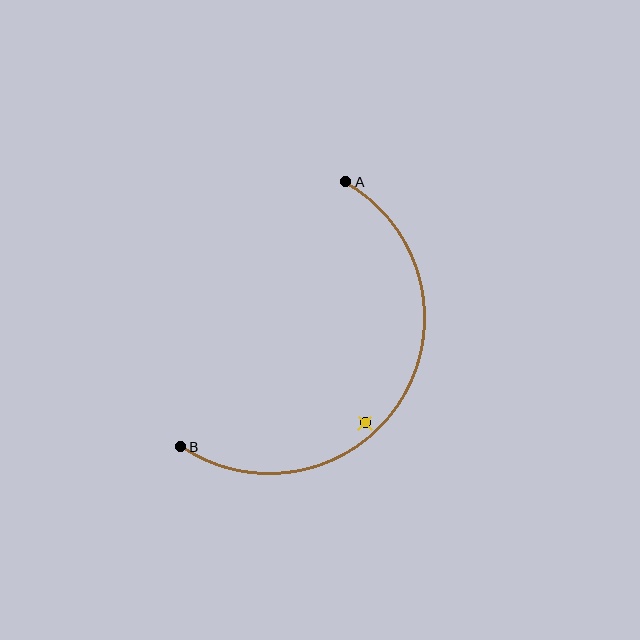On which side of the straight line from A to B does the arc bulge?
The arc bulges to the right of the straight line connecting A and B.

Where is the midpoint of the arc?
The arc midpoint is the point on the curve farthest from the straight line joining A and B. It sits to the right of that line.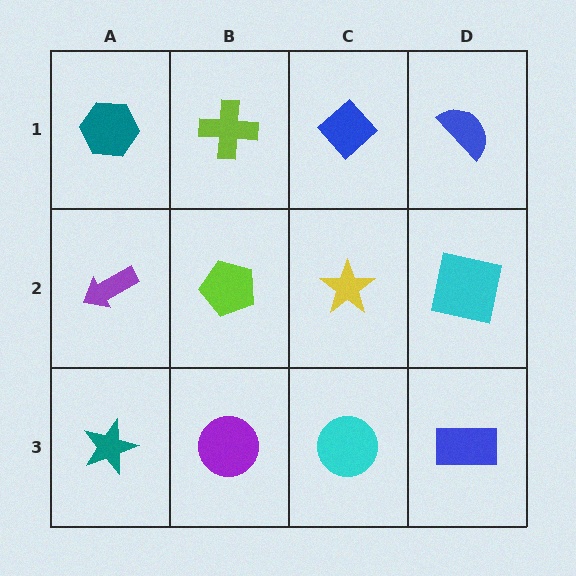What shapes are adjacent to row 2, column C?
A blue diamond (row 1, column C), a cyan circle (row 3, column C), a lime pentagon (row 2, column B), a cyan square (row 2, column D).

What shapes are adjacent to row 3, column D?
A cyan square (row 2, column D), a cyan circle (row 3, column C).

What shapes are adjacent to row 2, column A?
A teal hexagon (row 1, column A), a teal star (row 3, column A), a lime pentagon (row 2, column B).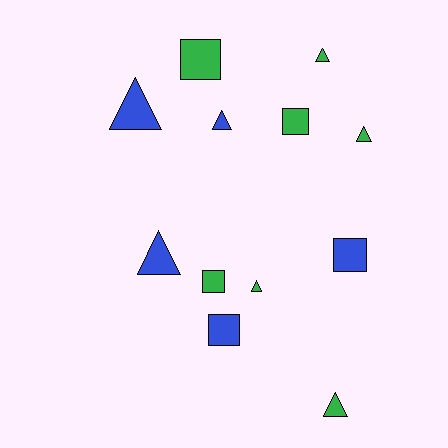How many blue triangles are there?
There are 3 blue triangles.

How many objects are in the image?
There are 12 objects.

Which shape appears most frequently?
Triangle, with 7 objects.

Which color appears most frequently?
Green, with 7 objects.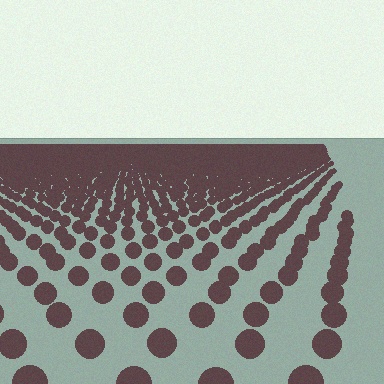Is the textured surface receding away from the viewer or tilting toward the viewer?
The surface is receding away from the viewer. Texture elements get smaller and denser toward the top.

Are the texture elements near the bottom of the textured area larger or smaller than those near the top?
Larger. Near the bottom, elements are closer to the viewer and appear at a bigger on-screen size.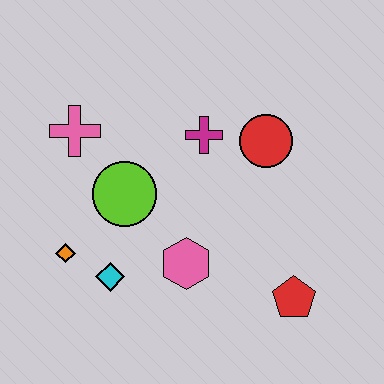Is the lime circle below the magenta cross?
Yes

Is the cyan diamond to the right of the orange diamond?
Yes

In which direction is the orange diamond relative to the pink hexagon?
The orange diamond is to the left of the pink hexagon.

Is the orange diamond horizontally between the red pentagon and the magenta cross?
No